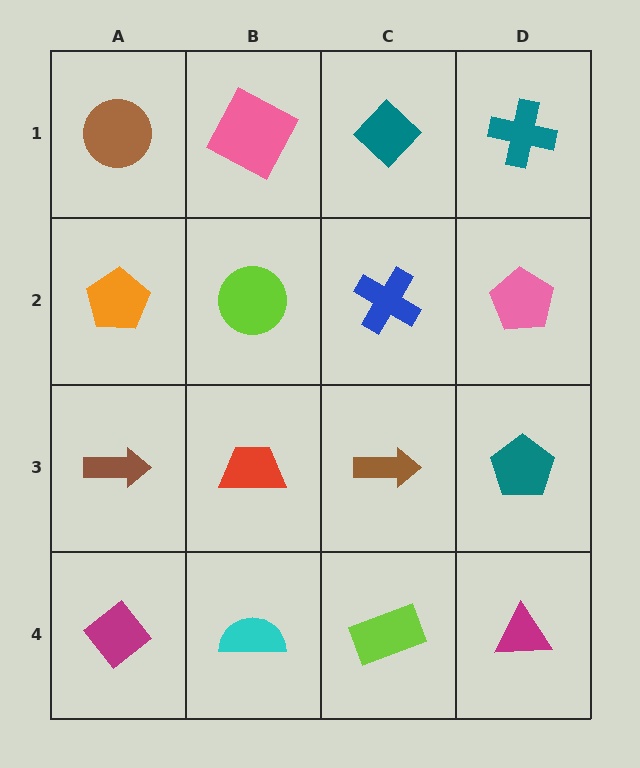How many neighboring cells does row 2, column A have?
3.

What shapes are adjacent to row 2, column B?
A pink square (row 1, column B), a red trapezoid (row 3, column B), an orange pentagon (row 2, column A), a blue cross (row 2, column C).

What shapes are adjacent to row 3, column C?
A blue cross (row 2, column C), a lime rectangle (row 4, column C), a red trapezoid (row 3, column B), a teal pentagon (row 3, column D).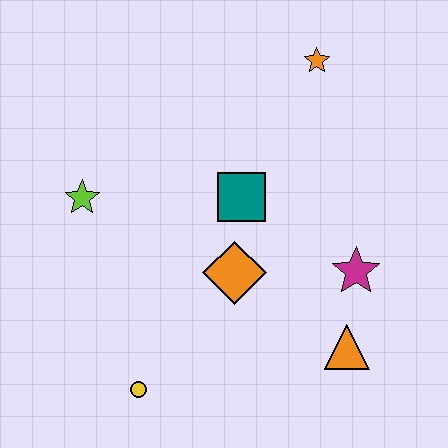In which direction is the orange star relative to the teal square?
The orange star is above the teal square.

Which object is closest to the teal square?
The orange diamond is closest to the teal square.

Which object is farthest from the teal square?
The yellow circle is farthest from the teal square.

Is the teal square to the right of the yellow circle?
Yes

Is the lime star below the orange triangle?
No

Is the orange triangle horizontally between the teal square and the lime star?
No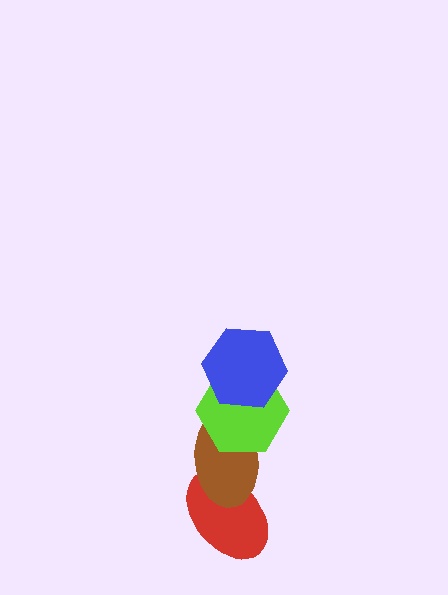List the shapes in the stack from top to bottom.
From top to bottom: the blue hexagon, the lime hexagon, the brown ellipse, the red ellipse.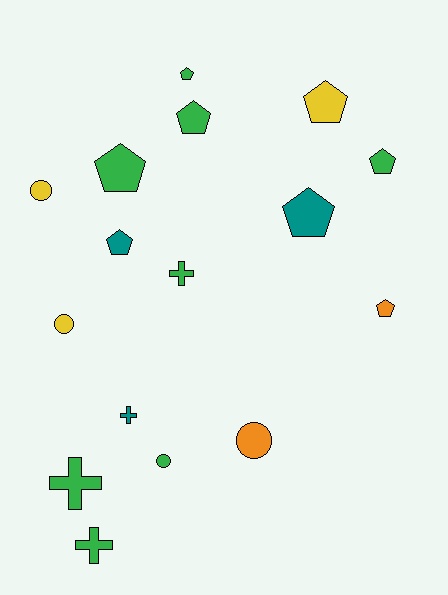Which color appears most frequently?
Green, with 8 objects.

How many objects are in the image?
There are 16 objects.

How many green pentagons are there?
There are 4 green pentagons.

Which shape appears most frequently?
Pentagon, with 8 objects.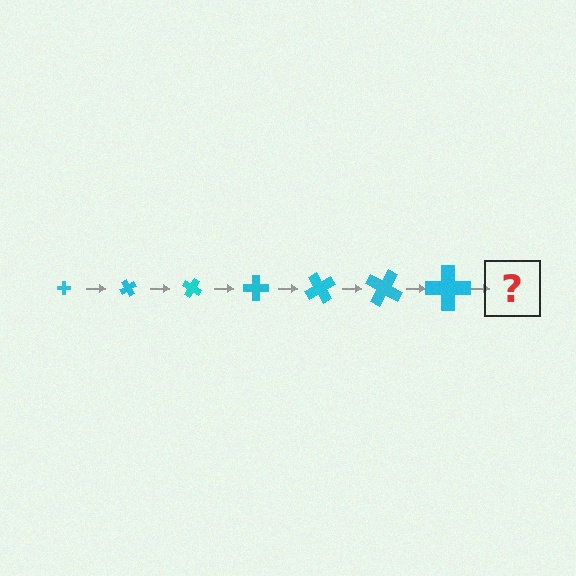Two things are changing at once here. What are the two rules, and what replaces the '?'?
The two rules are that the cross grows larger each step and it rotates 60 degrees each step. The '?' should be a cross, larger than the previous one and rotated 420 degrees from the start.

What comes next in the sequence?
The next element should be a cross, larger than the previous one and rotated 420 degrees from the start.